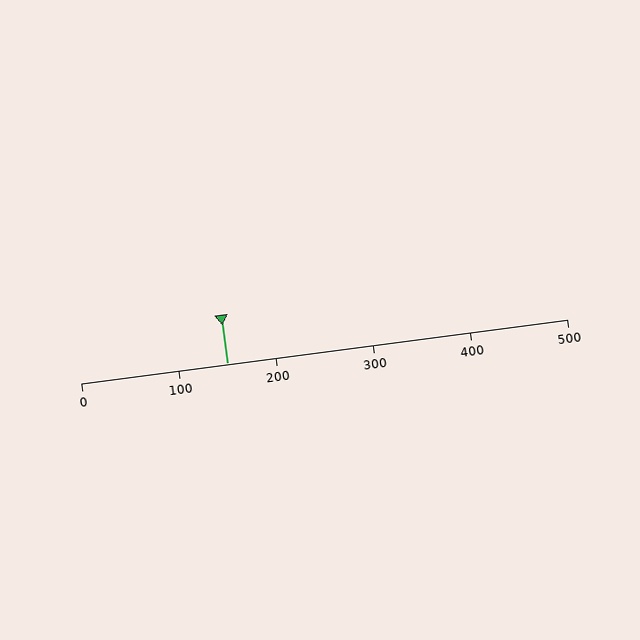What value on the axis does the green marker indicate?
The marker indicates approximately 150.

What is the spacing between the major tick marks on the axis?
The major ticks are spaced 100 apart.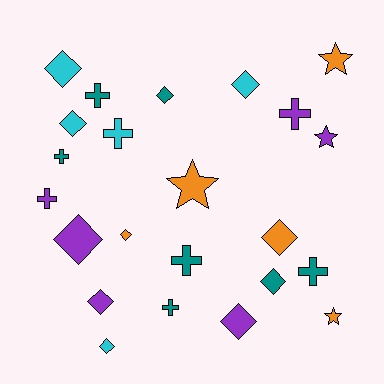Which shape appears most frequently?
Diamond, with 11 objects.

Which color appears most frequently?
Teal, with 7 objects.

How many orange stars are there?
There are 3 orange stars.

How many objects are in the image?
There are 23 objects.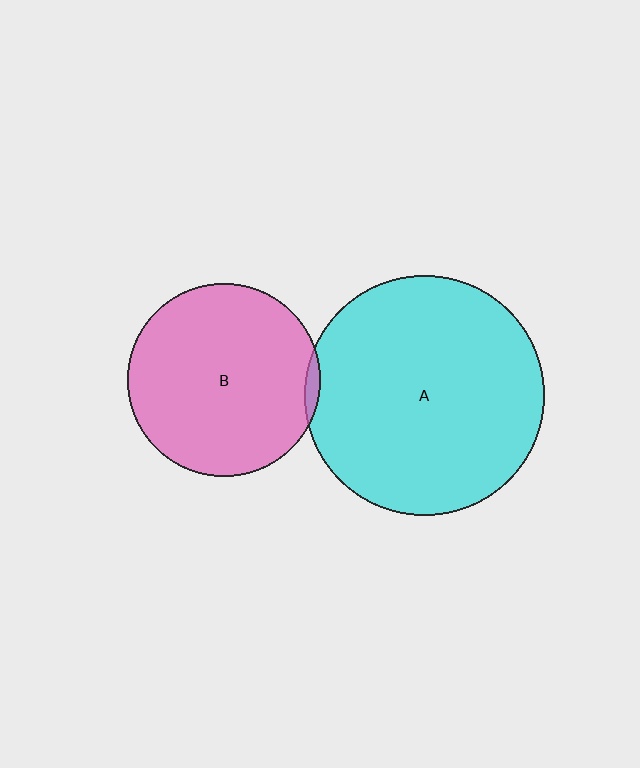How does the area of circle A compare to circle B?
Approximately 1.5 times.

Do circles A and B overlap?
Yes.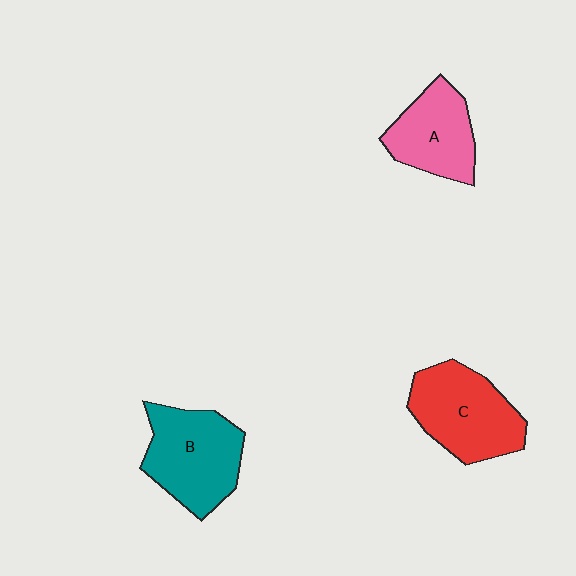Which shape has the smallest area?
Shape A (pink).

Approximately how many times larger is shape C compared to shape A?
Approximately 1.3 times.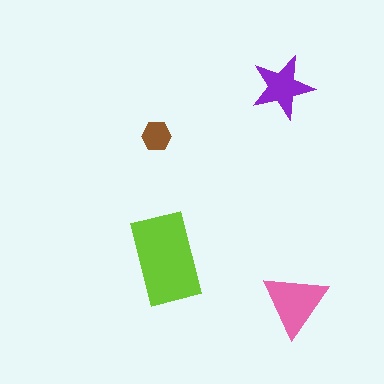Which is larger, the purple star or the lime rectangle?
The lime rectangle.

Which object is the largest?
The lime rectangle.